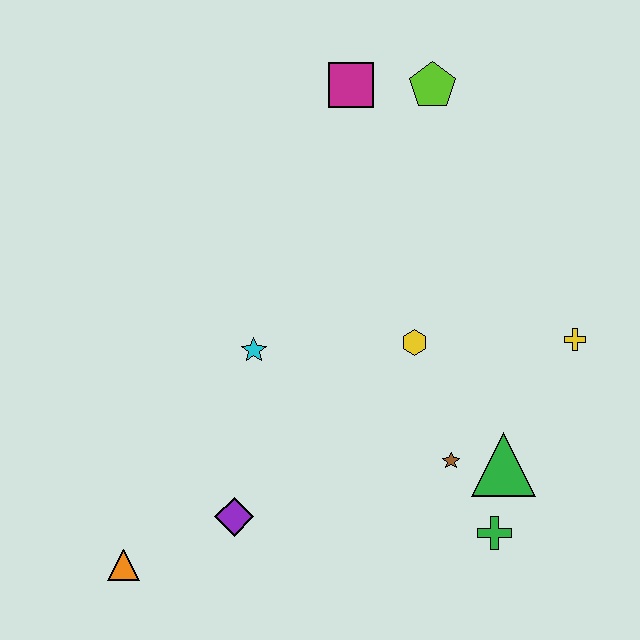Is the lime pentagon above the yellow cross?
Yes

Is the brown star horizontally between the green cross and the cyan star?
Yes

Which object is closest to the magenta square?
The lime pentagon is closest to the magenta square.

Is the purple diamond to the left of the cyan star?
Yes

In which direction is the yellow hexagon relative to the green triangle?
The yellow hexagon is above the green triangle.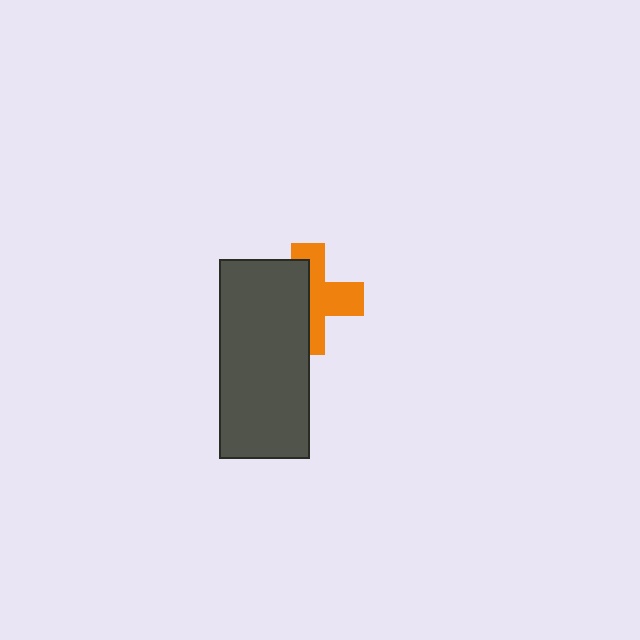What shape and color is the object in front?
The object in front is a dark gray rectangle.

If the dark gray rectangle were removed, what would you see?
You would see the complete orange cross.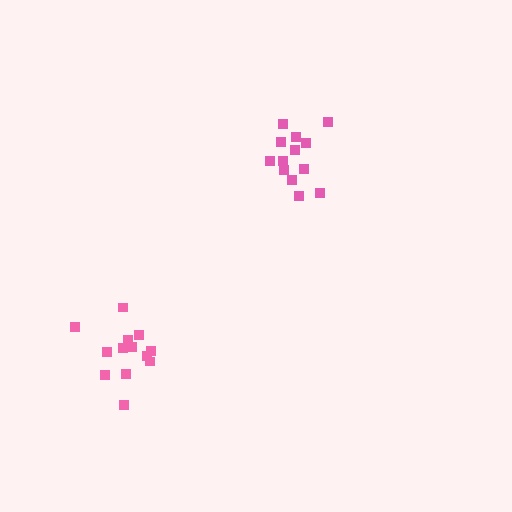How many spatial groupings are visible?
There are 2 spatial groupings.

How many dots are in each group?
Group 1: 13 dots, Group 2: 13 dots (26 total).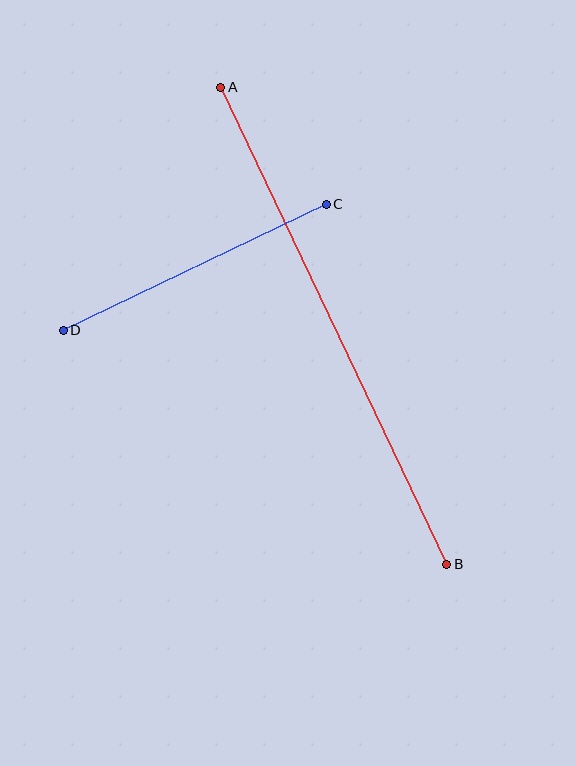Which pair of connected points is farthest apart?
Points A and B are farthest apart.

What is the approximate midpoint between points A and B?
The midpoint is at approximately (334, 326) pixels.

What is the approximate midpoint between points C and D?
The midpoint is at approximately (195, 267) pixels.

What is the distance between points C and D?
The distance is approximately 292 pixels.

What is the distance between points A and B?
The distance is approximately 528 pixels.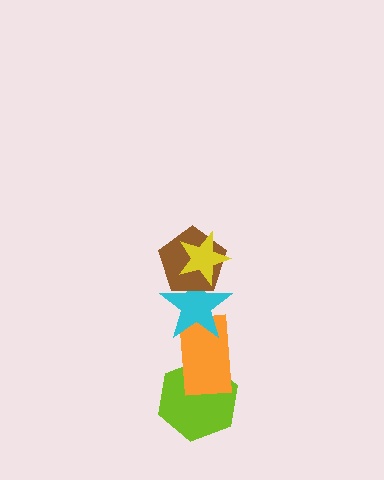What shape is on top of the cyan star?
The brown pentagon is on top of the cyan star.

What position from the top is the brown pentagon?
The brown pentagon is 2nd from the top.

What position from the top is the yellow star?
The yellow star is 1st from the top.